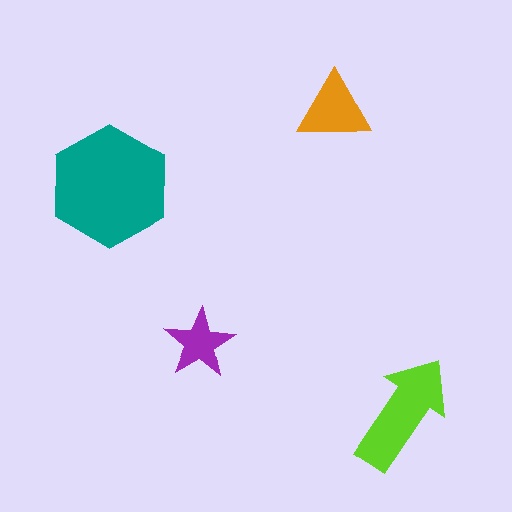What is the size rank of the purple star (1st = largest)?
4th.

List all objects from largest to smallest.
The teal hexagon, the lime arrow, the orange triangle, the purple star.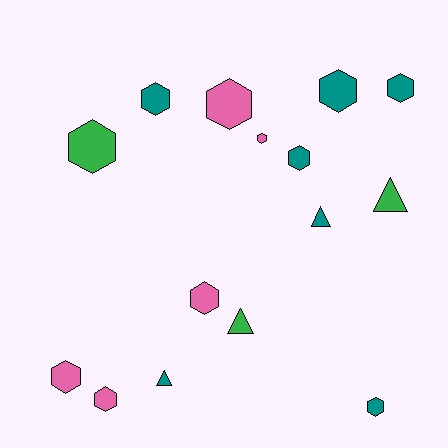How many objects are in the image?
There are 15 objects.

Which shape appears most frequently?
Hexagon, with 11 objects.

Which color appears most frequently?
Teal, with 7 objects.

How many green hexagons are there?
There is 1 green hexagon.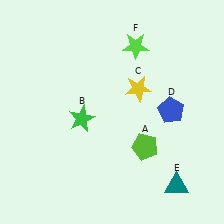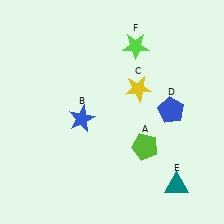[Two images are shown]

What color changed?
The star (B) changed from green in Image 1 to blue in Image 2.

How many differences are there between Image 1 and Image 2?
There is 1 difference between the two images.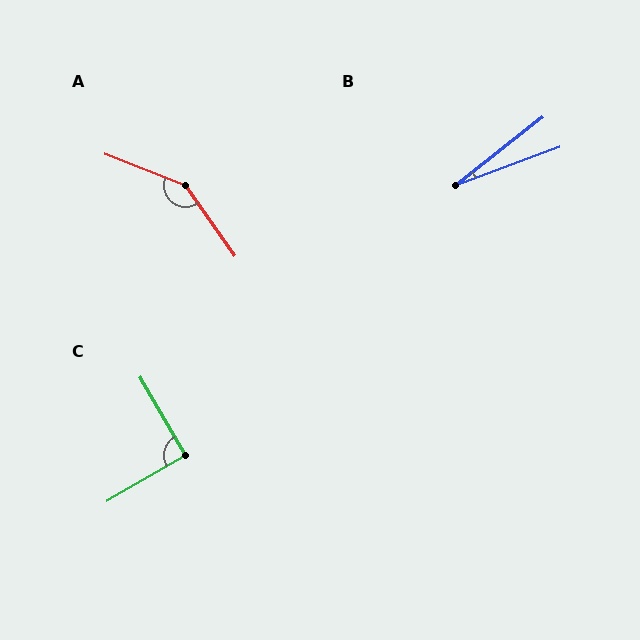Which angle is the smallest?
B, at approximately 18 degrees.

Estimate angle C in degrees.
Approximately 90 degrees.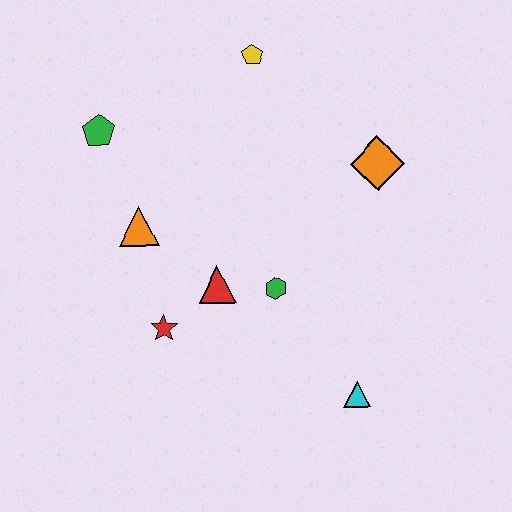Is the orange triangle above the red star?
Yes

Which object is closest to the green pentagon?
The orange triangle is closest to the green pentagon.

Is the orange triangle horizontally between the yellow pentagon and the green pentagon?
Yes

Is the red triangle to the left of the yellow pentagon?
Yes